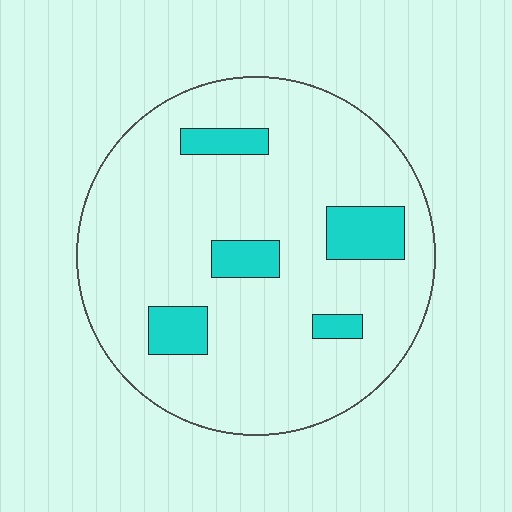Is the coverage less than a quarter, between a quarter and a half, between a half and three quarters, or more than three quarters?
Less than a quarter.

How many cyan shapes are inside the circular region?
5.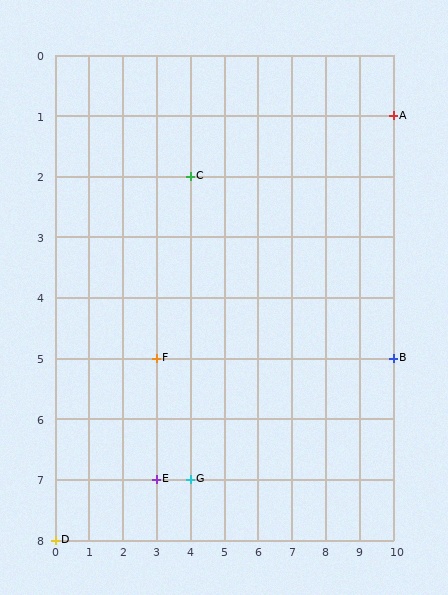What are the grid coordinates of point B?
Point B is at grid coordinates (10, 5).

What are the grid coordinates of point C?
Point C is at grid coordinates (4, 2).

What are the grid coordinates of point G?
Point G is at grid coordinates (4, 7).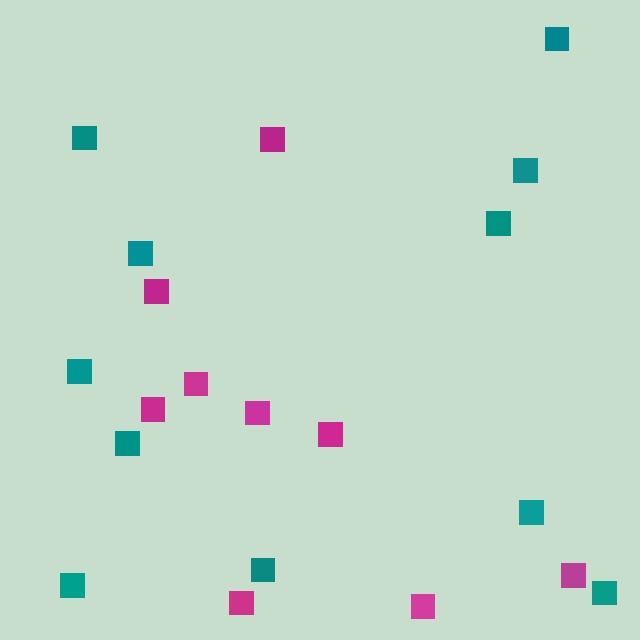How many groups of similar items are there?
There are 2 groups: one group of teal squares (11) and one group of magenta squares (9).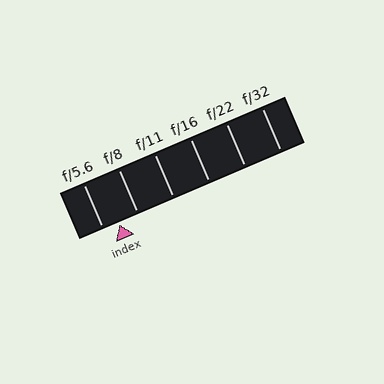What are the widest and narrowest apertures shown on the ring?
The widest aperture shown is f/5.6 and the narrowest is f/32.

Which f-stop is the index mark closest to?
The index mark is closest to f/5.6.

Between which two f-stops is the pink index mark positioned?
The index mark is between f/5.6 and f/8.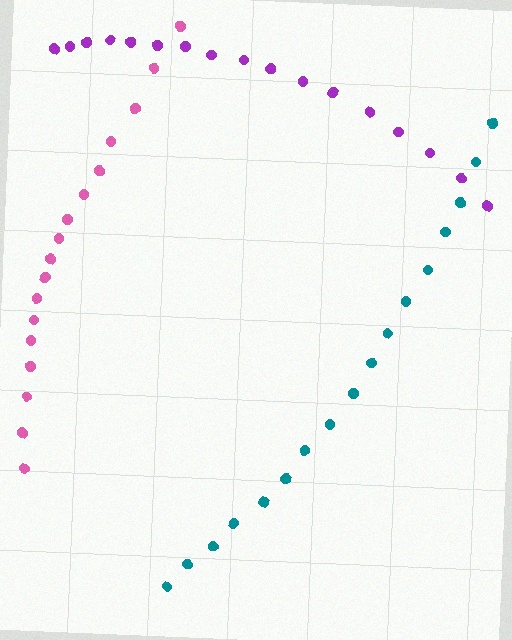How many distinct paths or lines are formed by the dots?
There are 3 distinct paths.